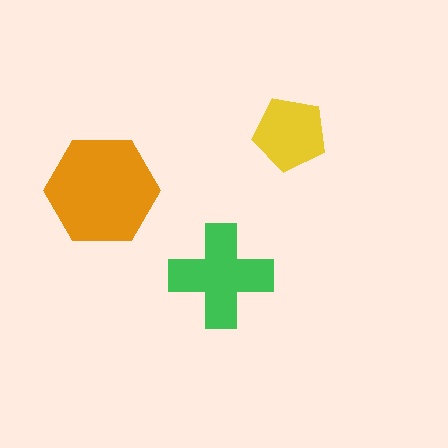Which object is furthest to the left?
The orange hexagon is leftmost.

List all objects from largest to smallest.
The orange hexagon, the green cross, the yellow pentagon.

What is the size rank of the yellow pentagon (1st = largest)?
3rd.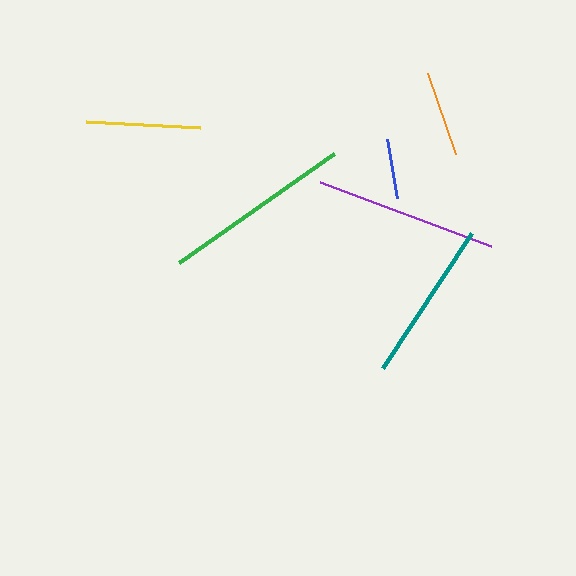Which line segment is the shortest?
The blue line is the shortest at approximately 61 pixels.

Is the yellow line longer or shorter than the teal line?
The teal line is longer than the yellow line.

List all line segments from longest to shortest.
From longest to shortest: green, purple, teal, yellow, orange, blue.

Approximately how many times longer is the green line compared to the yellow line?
The green line is approximately 1.7 times the length of the yellow line.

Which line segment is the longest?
The green line is the longest at approximately 189 pixels.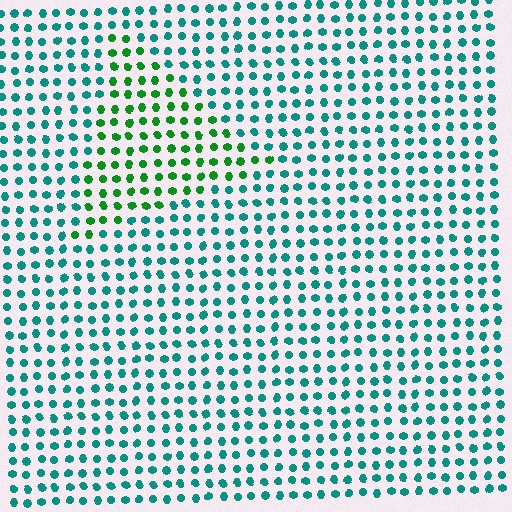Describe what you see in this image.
The image is filled with small teal elements in a uniform arrangement. A triangle-shaped region is visible where the elements are tinted to a slightly different hue, forming a subtle color boundary.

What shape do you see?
I see a triangle.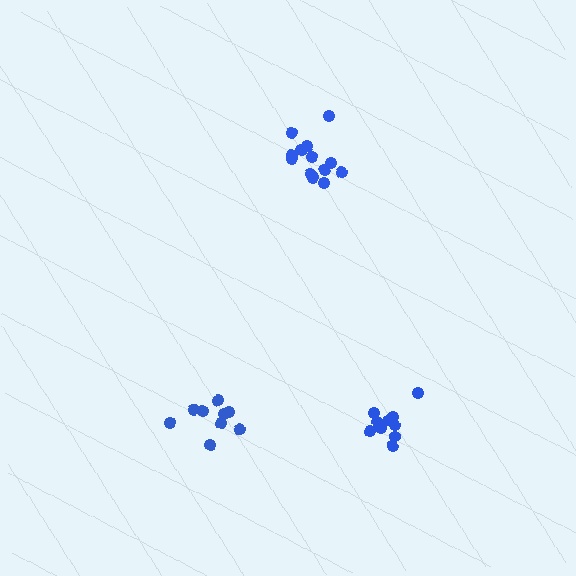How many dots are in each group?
Group 1: 10 dots, Group 2: 9 dots, Group 3: 13 dots (32 total).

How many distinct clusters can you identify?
There are 3 distinct clusters.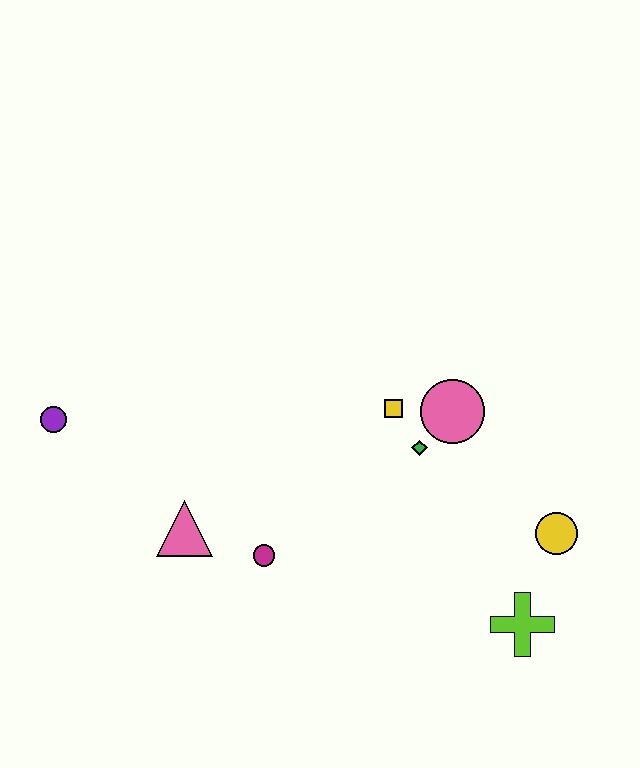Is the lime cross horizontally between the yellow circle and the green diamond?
Yes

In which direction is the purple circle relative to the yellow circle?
The purple circle is to the left of the yellow circle.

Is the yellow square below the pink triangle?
No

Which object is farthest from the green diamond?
The purple circle is farthest from the green diamond.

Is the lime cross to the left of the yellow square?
No